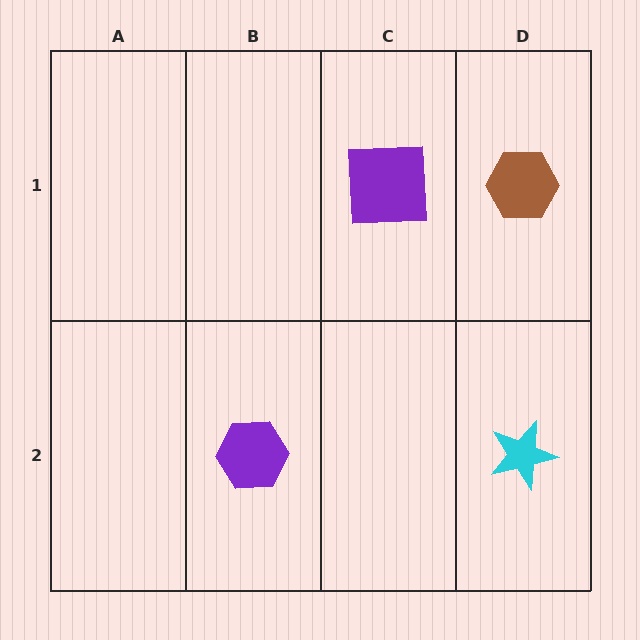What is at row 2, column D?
A cyan star.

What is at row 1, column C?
A purple square.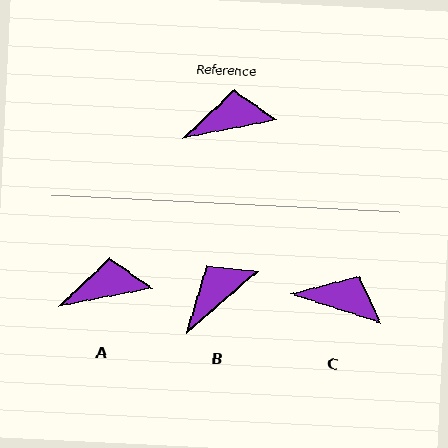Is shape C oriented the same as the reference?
No, it is off by about 29 degrees.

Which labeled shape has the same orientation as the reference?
A.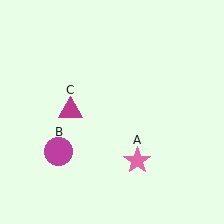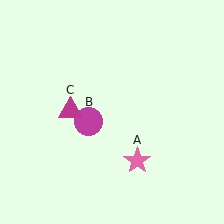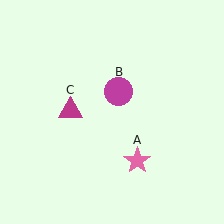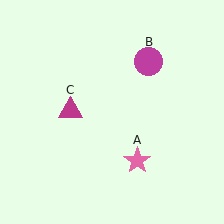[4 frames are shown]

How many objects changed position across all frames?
1 object changed position: magenta circle (object B).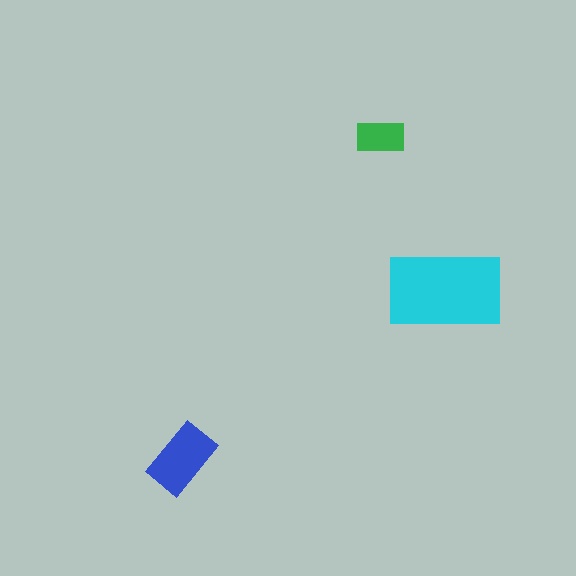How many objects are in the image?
There are 3 objects in the image.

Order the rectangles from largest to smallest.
the cyan one, the blue one, the green one.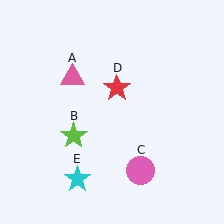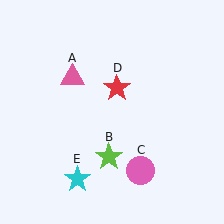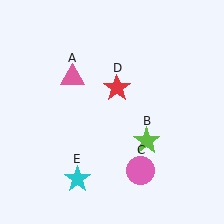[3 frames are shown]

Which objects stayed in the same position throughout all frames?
Pink triangle (object A) and pink circle (object C) and red star (object D) and cyan star (object E) remained stationary.